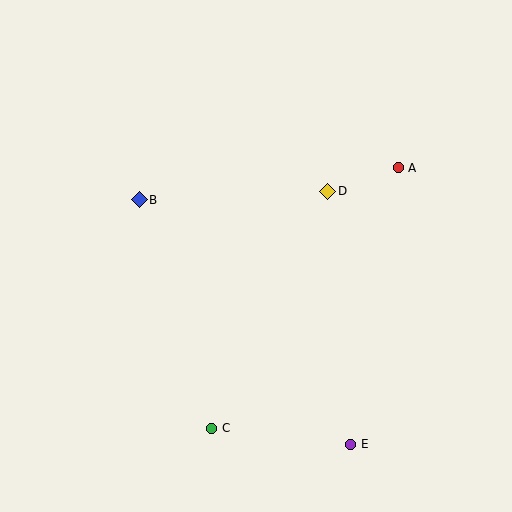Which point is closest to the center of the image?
Point D at (328, 191) is closest to the center.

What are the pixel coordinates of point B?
Point B is at (139, 200).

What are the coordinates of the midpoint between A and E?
The midpoint between A and E is at (374, 306).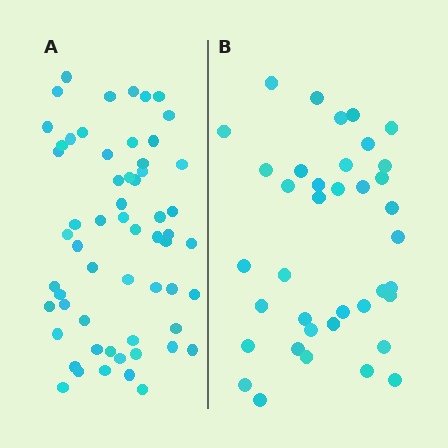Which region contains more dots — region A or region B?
Region A (the left region) has more dots.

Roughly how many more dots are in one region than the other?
Region A has approximately 20 more dots than region B.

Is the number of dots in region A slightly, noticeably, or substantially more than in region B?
Region A has substantially more. The ratio is roughly 1.6 to 1.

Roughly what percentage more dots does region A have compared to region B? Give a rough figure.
About 55% more.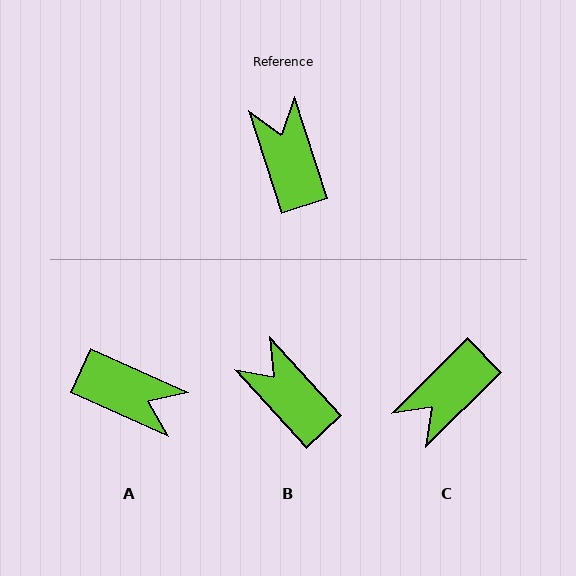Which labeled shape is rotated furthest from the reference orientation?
A, about 132 degrees away.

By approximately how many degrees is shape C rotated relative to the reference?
Approximately 117 degrees counter-clockwise.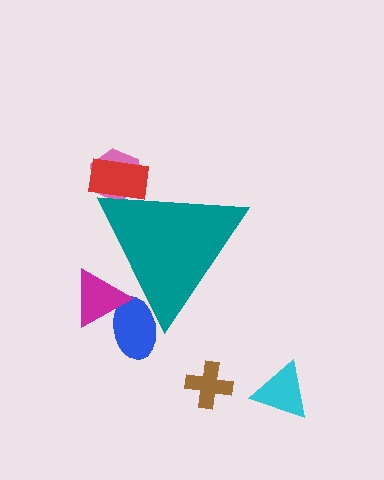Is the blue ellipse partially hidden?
Yes, the blue ellipse is partially hidden behind the teal triangle.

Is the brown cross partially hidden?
No, the brown cross is fully visible.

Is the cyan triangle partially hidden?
No, the cyan triangle is fully visible.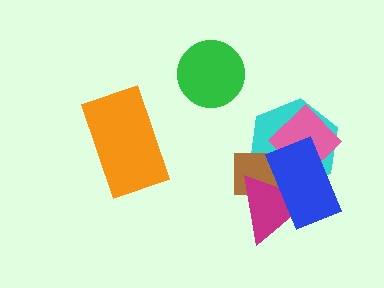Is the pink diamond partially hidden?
Yes, it is partially covered by another shape.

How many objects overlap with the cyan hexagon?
4 objects overlap with the cyan hexagon.